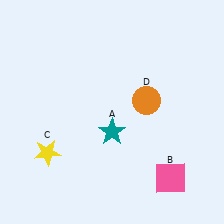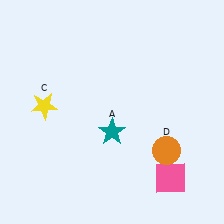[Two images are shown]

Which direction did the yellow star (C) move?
The yellow star (C) moved up.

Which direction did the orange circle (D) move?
The orange circle (D) moved down.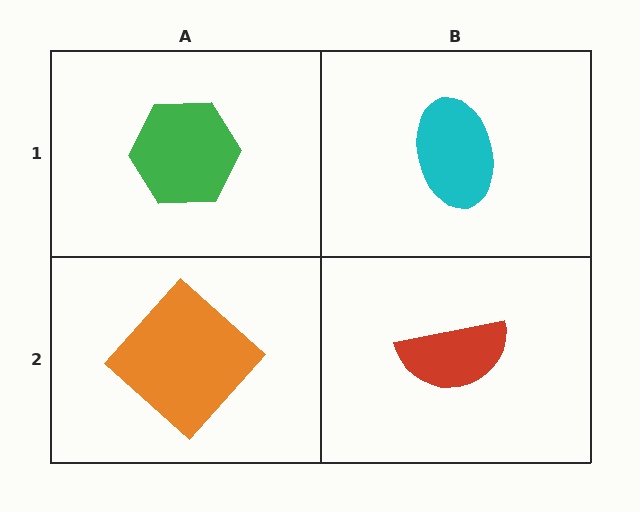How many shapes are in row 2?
2 shapes.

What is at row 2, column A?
An orange diamond.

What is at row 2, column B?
A red semicircle.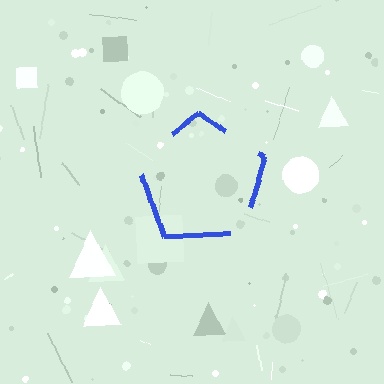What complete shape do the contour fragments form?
The contour fragments form a pentagon.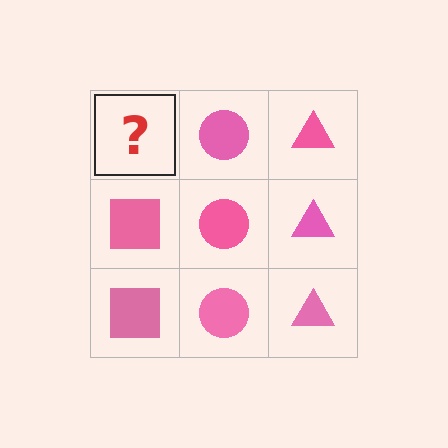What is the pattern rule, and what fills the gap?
The rule is that each column has a consistent shape. The gap should be filled with a pink square.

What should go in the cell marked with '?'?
The missing cell should contain a pink square.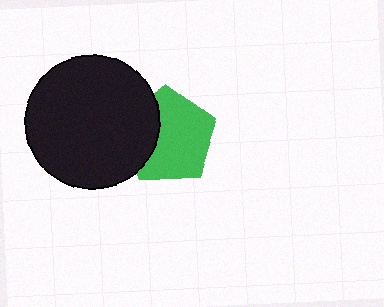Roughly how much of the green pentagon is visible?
Most of it is visible (roughly 70%).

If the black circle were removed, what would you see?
You would see the complete green pentagon.